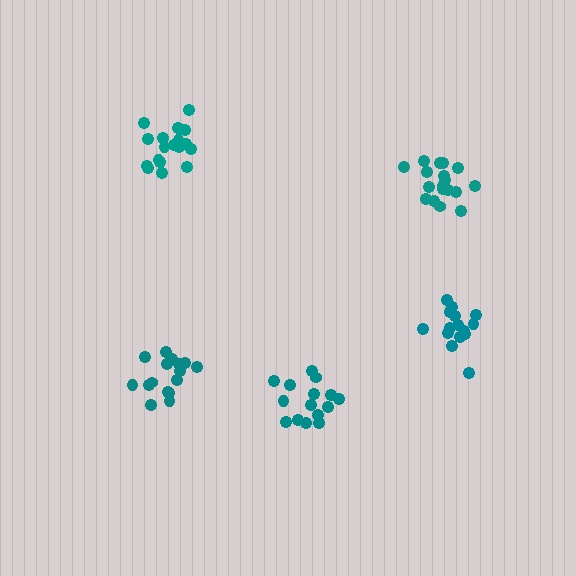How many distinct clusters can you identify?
There are 5 distinct clusters.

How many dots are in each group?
Group 1: 15 dots, Group 2: 19 dots, Group 3: 18 dots, Group 4: 15 dots, Group 5: 16 dots (83 total).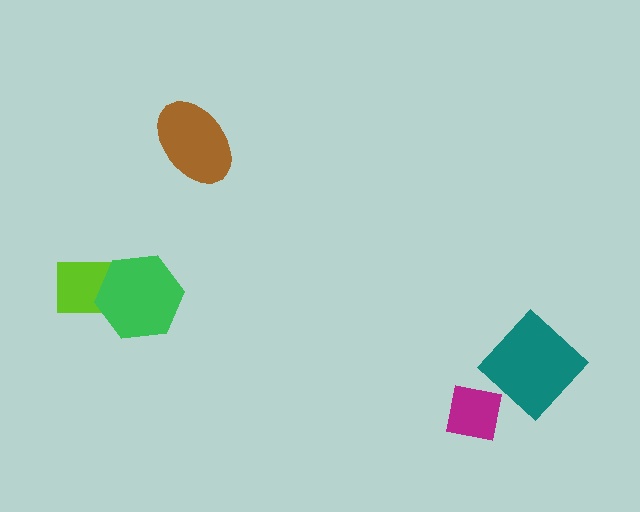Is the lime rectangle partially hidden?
Yes, it is partially covered by another shape.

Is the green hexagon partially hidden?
No, no other shape covers it.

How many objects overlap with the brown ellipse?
0 objects overlap with the brown ellipse.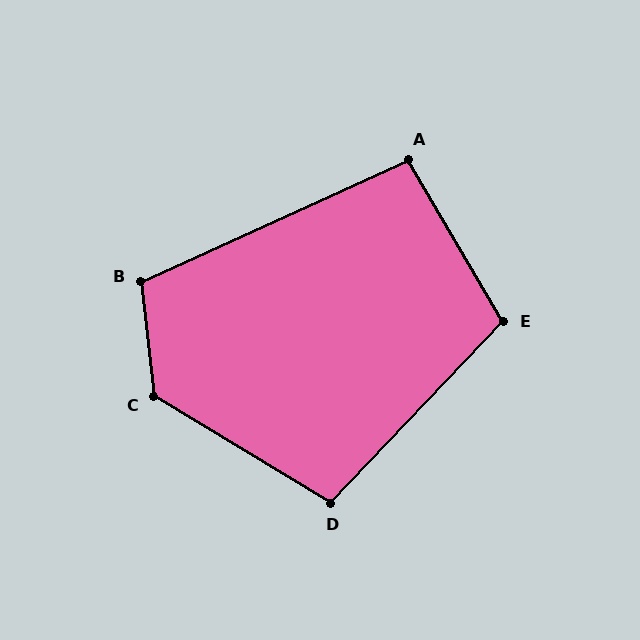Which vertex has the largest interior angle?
C, at approximately 127 degrees.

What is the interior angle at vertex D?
Approximately 103 degrees (obtuse).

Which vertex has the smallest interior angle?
A, at approximately 96 degrees.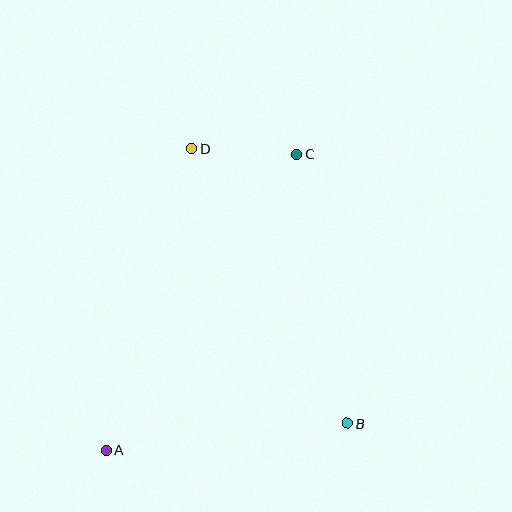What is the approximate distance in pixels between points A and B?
The distance between A and B is approximately 243 pixels.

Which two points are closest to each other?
Points C and D are closest to each other.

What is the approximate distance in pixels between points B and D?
The distance between B and D is approximately 316 pixels.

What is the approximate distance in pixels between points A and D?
The distance between A and D is approximately 314 pixels.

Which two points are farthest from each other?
Points A and C are farthest from each other.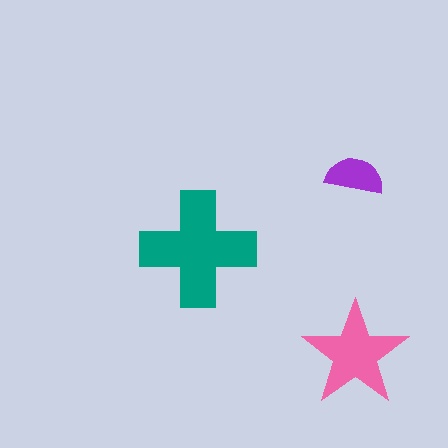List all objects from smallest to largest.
The purple semicircle, the pink star, the teal cross.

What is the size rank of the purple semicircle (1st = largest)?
3rd.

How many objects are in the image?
There are 3 objects in the image.